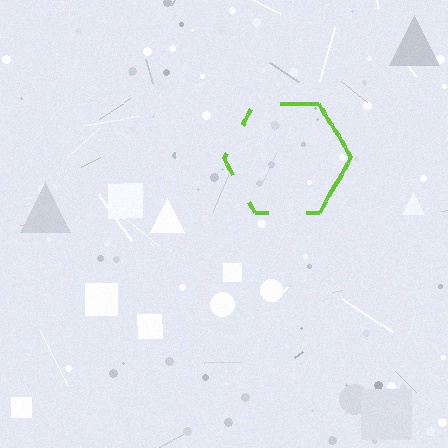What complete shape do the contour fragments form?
The contour fragments form a hexagon.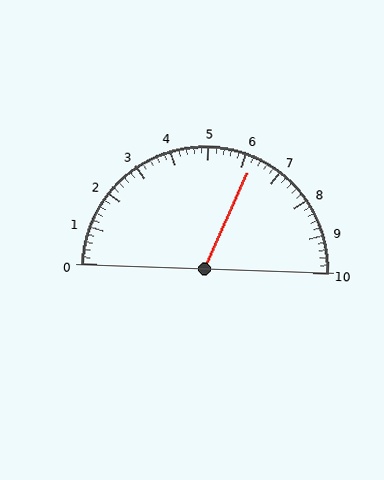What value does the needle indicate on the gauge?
The needle indicates approximately 6.2.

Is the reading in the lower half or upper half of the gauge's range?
The reading is in the upper half of the range (0 to 10).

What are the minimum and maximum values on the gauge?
The gauge ranges from 0 to 10.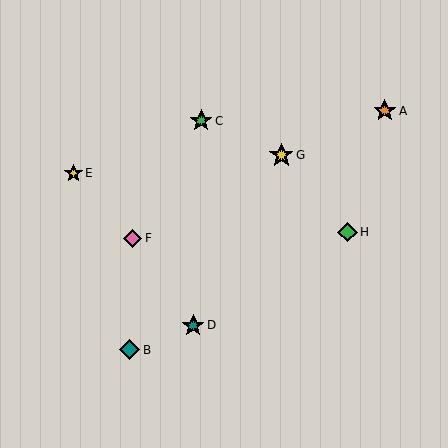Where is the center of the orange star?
The center of the orange star is at (385, 111).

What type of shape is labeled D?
Shape D is a teal star.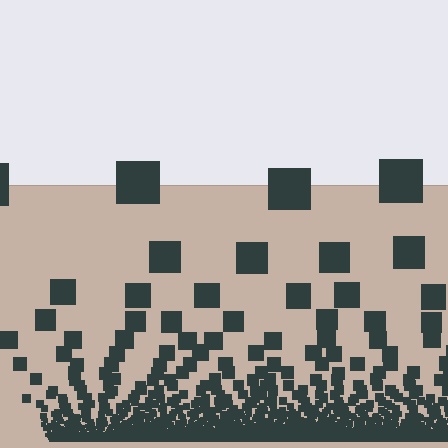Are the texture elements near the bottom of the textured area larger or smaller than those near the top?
Smaller. The gradient is inverted — elements near the bottom are smaller and denser.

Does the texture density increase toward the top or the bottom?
Density increases toward the bottom.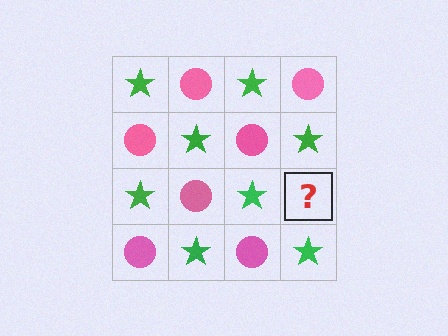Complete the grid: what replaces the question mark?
The question mark should be replaced with a pink circle.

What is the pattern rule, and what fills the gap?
The rule is that it alternates green star and pink circle in a checkerboard pattern. The gap should be filled with a pink circle.